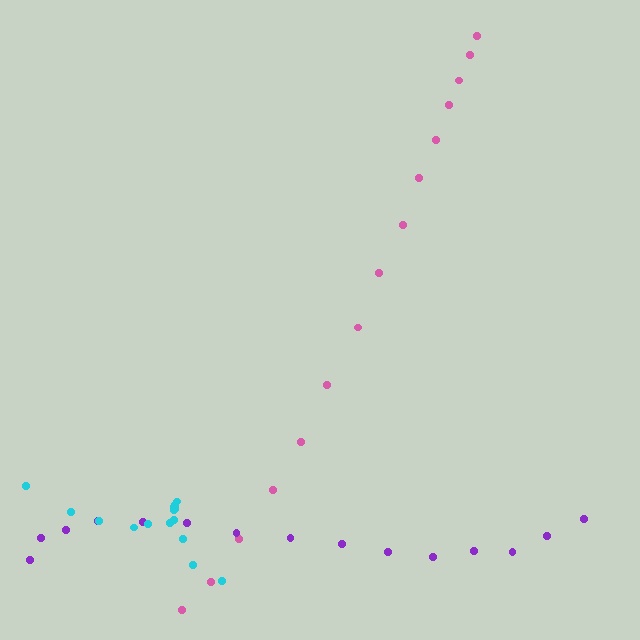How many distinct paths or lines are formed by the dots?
There are 3 distinct paths.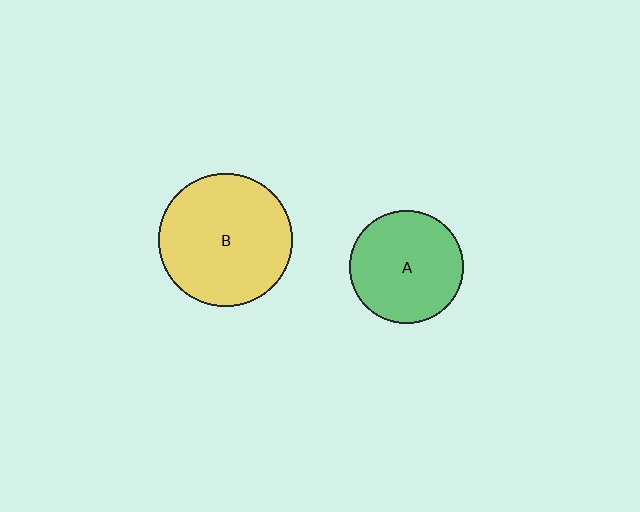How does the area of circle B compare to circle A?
Approximately 1.4 times.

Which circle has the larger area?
Circle B (yellow).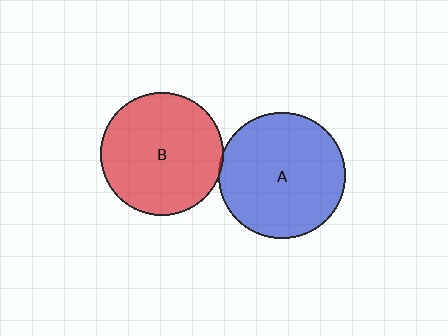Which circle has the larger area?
Circle A (blue).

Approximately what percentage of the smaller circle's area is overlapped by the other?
Approximately 5%.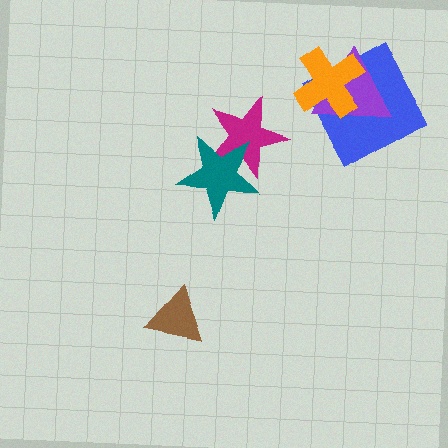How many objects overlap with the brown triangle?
0 objects overlap with the brown triangle.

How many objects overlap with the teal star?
1 object overlaps with the teal star.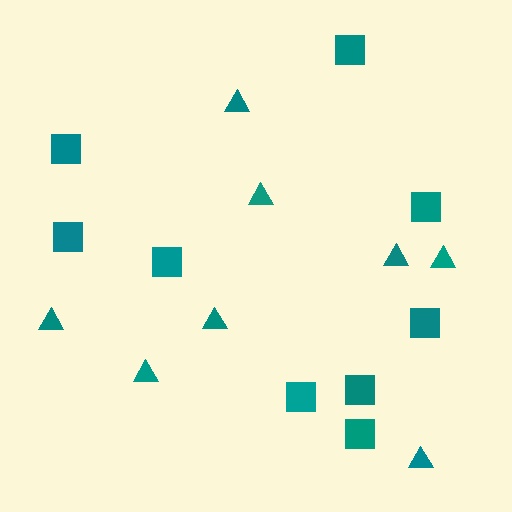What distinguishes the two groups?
There are 2 groups: one group of triangles (8) and one group of squares (9).